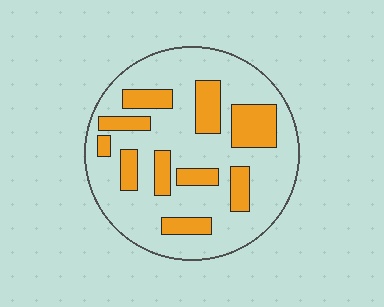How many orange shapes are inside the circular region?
10.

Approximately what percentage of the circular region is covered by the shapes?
Approximately 25%.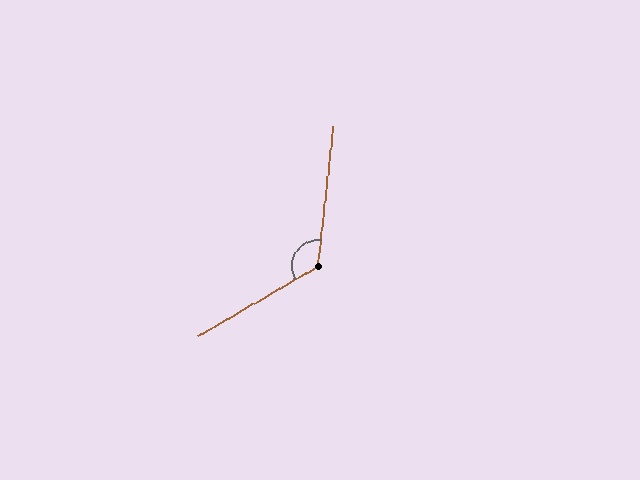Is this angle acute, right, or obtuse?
It is obtuse.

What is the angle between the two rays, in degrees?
Approximately 127 degrees.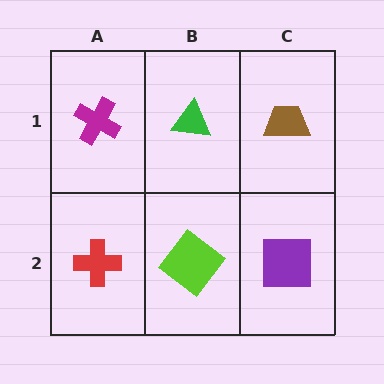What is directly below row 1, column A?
A red cross.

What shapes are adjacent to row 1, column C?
A purple square (row 2, column C), a green triangle (row 1, column B).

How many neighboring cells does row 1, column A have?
2.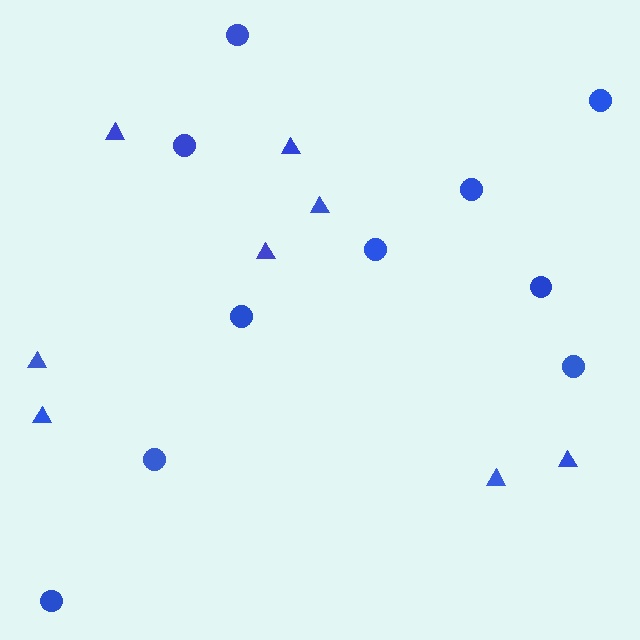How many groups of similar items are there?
There are 2 groups: one group of circles (10) and one group of triangles (8).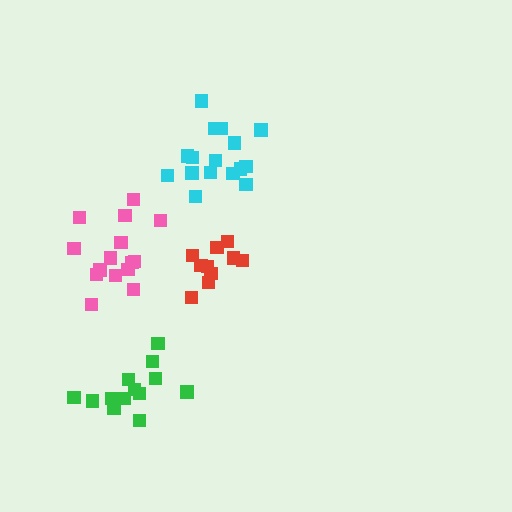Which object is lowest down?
The green cluster is bottommost.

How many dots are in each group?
Group 1: 15 dots, Group 2: 16 dots, Group 3: 10 dots, Group 4: 13 dots (54 total).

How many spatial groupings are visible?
There are 4 spatial groupings.